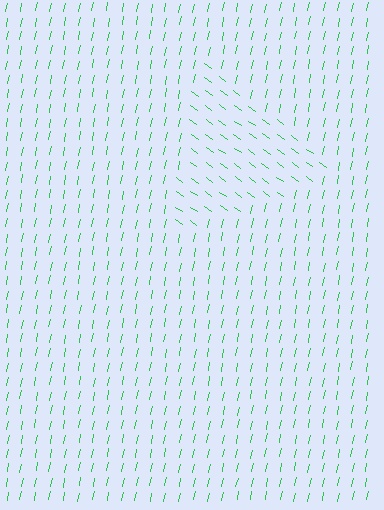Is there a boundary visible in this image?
Yes, there is a texture boundary formed by a change in line orientation.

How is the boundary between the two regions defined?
The boundary is defined purely by a change in line orientation (approximately 65 degrees difference). All lines are the same color and thickness.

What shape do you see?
I see a triangle.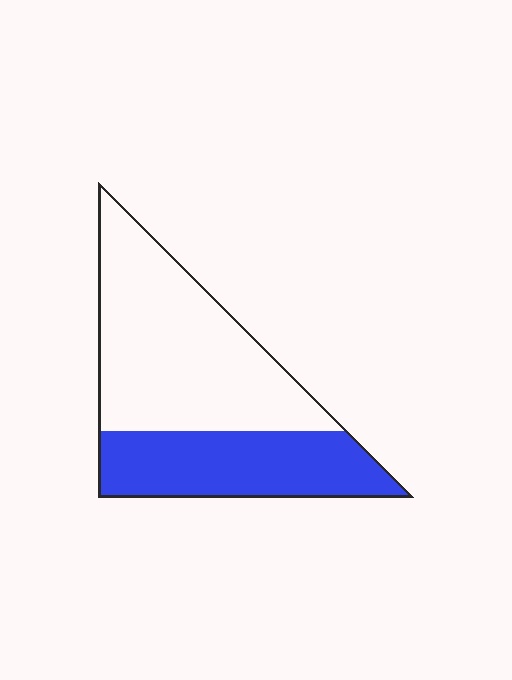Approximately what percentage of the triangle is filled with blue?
Approximately 40%.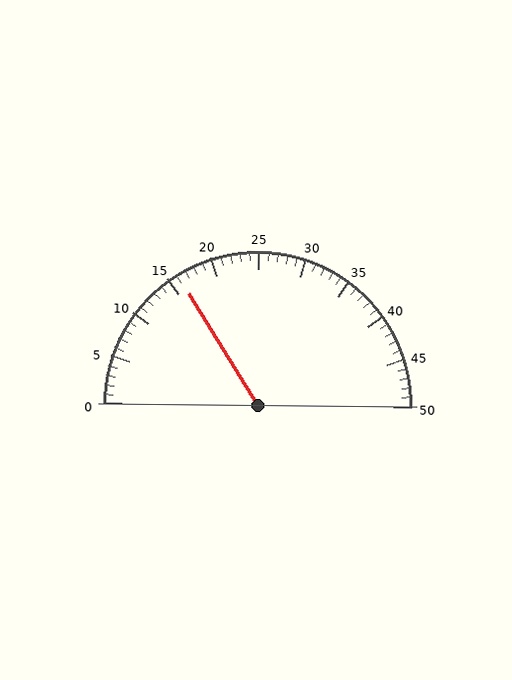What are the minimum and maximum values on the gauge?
The gauge ranges from 0 to 50.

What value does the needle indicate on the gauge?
The needle indicates approximately 16.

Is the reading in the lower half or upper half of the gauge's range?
The reading is in the lower half of the range (0 to 50).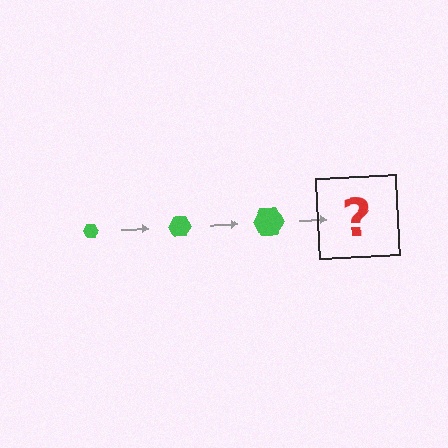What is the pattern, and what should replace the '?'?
The pattern is that the hexagon gets progressively larger each step. The '?' should be a green hexagon, larger than the previous one.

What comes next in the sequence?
The next element should be a green hexagon, larger than the previous one.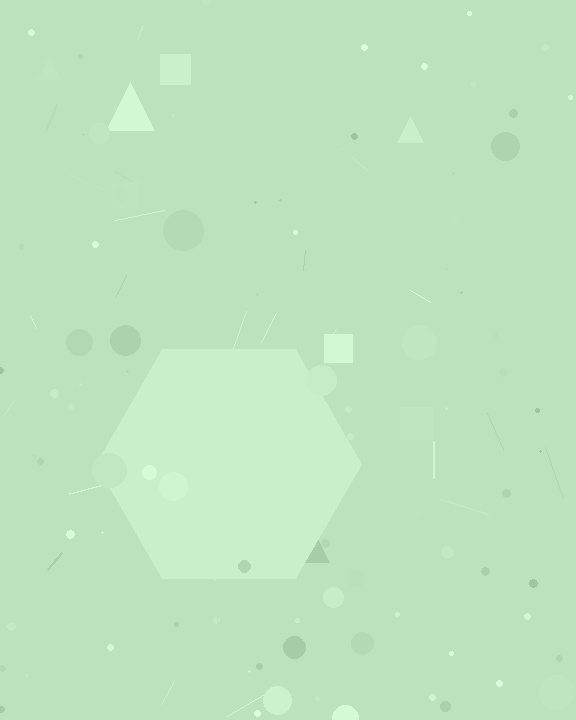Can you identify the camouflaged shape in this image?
The camouflaged shape is a hexagon.